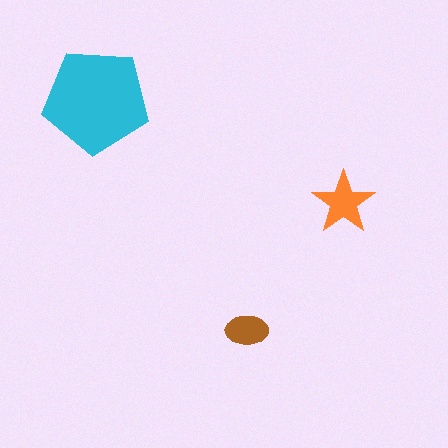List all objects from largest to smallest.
The cyan pentagon, the orange star, the brown ellipse.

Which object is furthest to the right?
The orange star is rightmost.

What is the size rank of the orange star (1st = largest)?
2nd.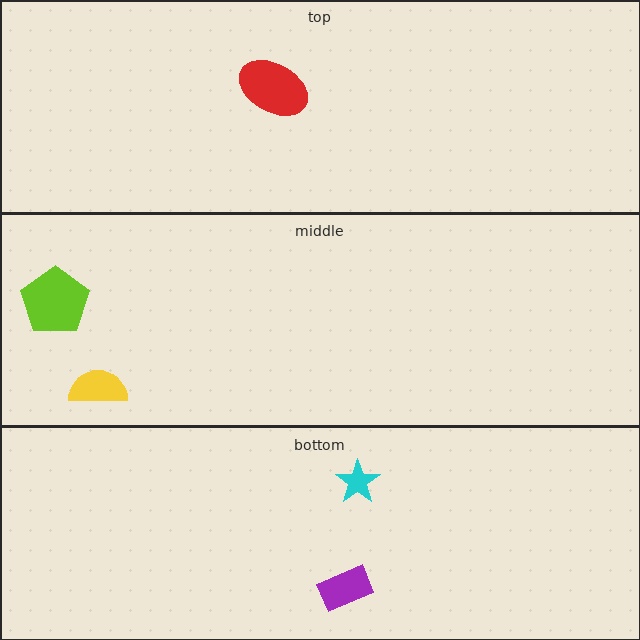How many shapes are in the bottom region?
2.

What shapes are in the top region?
The red ellipse.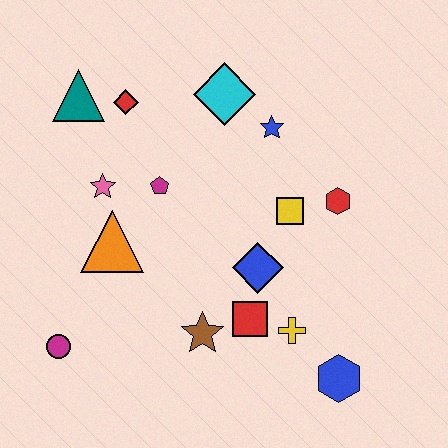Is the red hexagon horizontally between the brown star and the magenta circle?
No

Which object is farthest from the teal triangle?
The blue hexagon is farthest from the teal triangle.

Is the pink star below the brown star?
No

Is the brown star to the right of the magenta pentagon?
Yes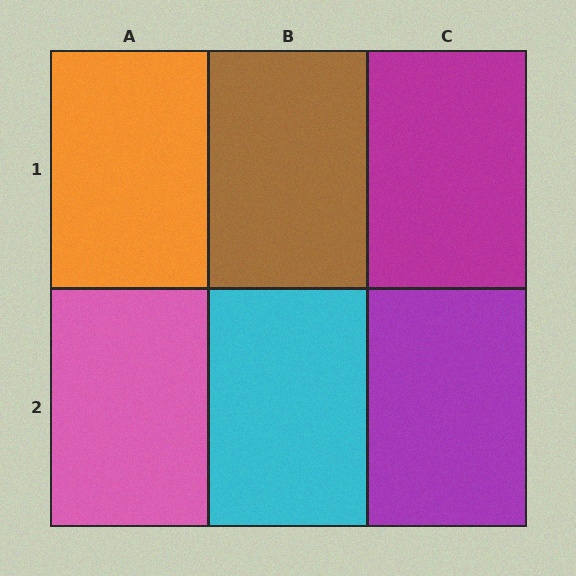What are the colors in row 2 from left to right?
Pink, cyan, purple.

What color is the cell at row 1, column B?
Brown.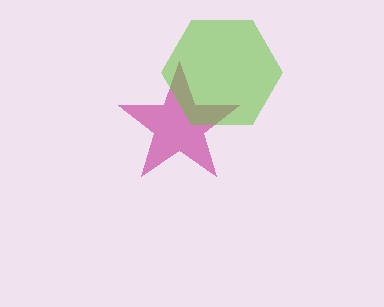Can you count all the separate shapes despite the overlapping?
Yes, there are 2 separate shapes.